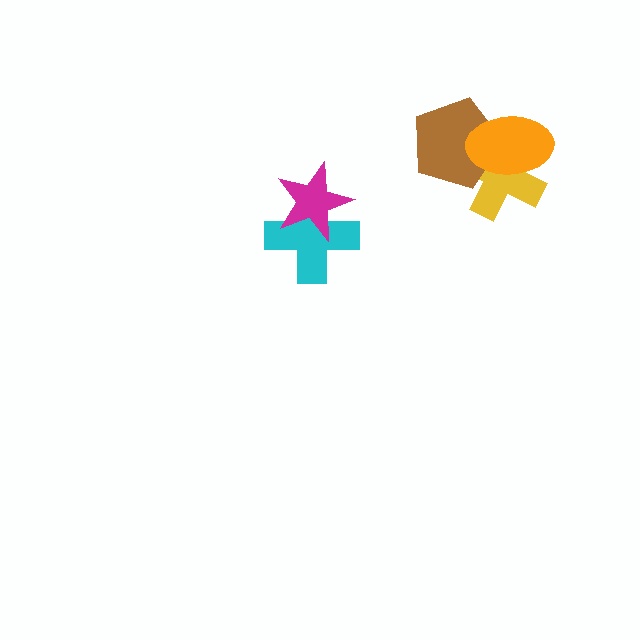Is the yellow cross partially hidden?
Yes, it is partially covered by another shape.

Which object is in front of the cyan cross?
The magenta star is in front of the cyan cross.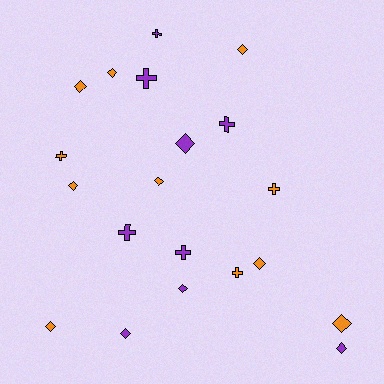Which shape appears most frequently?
Diamond, with 12 objects.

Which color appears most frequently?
Orange, with 11 objects.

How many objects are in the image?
There are 20 objects.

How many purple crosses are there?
There are 5 purple crosses.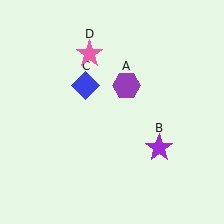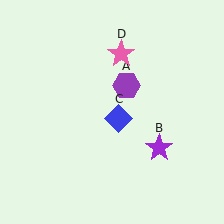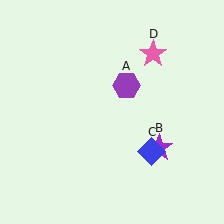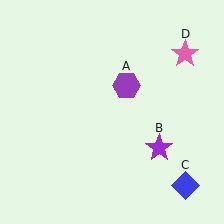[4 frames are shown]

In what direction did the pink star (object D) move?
The pink star (object D) moved right.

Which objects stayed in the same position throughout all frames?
Purple hexagon (object A) and purple star (object B) remained stationary.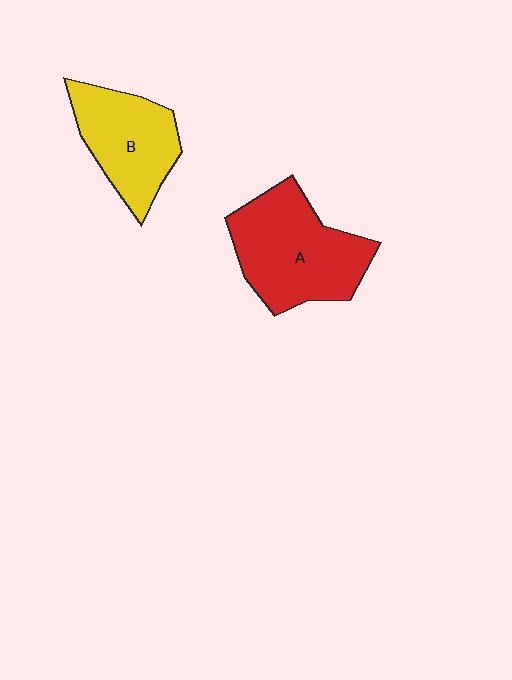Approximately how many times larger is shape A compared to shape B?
Approximately 1.3 times.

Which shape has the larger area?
Shape A (red).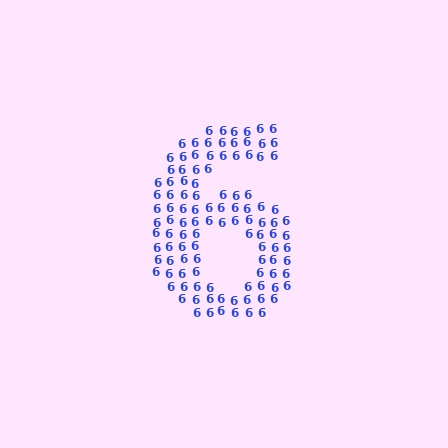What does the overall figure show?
The overall figure shows the digit 6.